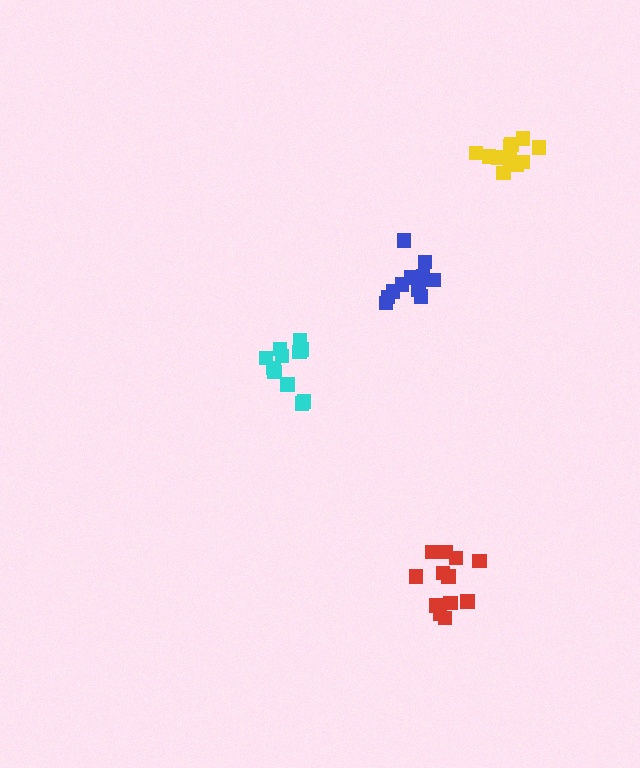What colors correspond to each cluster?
The clusters are colored: red, yellow, blue, cyan.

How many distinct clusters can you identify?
There are 4 distinct clusters.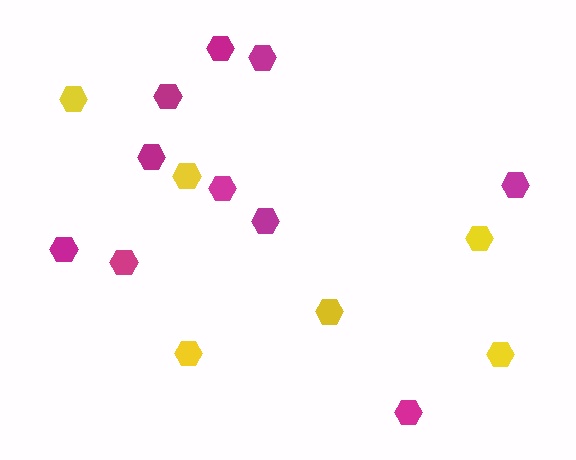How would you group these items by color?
There are 2 groups: one group of magenta hexagons (10) and one group of yellow hexagons (6).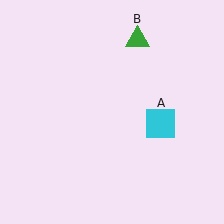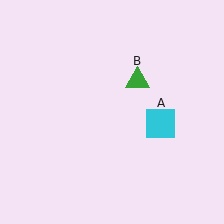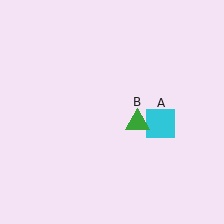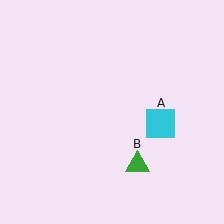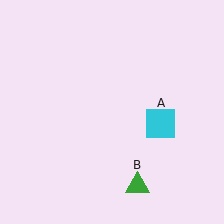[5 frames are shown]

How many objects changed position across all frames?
1 object changed position: green triangle (object B).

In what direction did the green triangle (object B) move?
The green triangle (object B) moved down.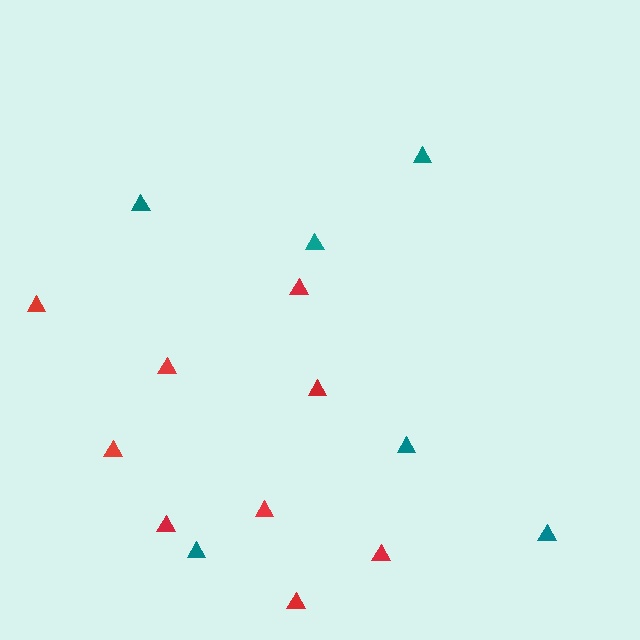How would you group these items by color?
There are 2 groups: one group of red triangles (9) and one group of teal triangles (6).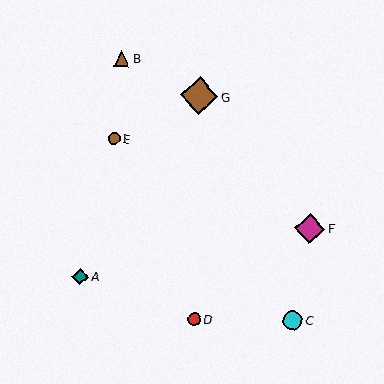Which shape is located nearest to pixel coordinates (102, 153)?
The brown circle (labeled E) at (114, 139) is nearest to that location.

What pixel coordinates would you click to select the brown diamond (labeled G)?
Click at (199, 96) to select the brown diamond G.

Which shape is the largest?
The brown diamond (labeled G) is the largest.